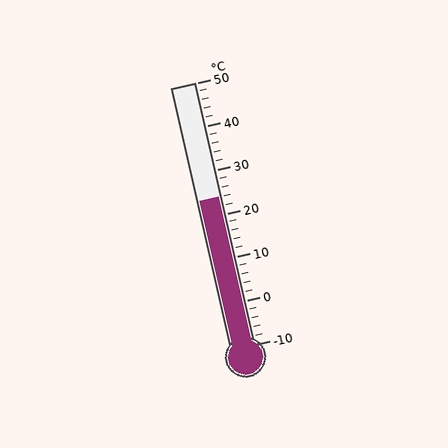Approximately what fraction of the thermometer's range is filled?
The thermometer is filled to approximately 55% of its range.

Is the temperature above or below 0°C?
The temperature is above 0°C.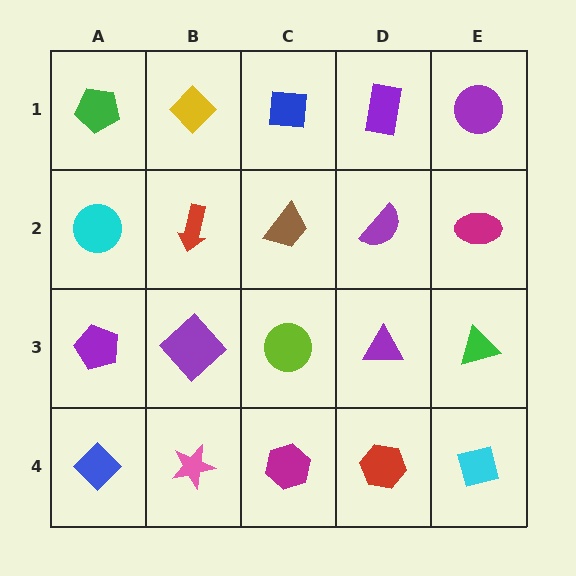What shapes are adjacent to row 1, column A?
A cyan circle (row 2, column A), a yellow diamond (row 1, column B).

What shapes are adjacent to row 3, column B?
A red arrow (row 2, column B), a pink star (row 4, column B), a purple pentagon (row 3, column A), a lime circle (row 3, column C).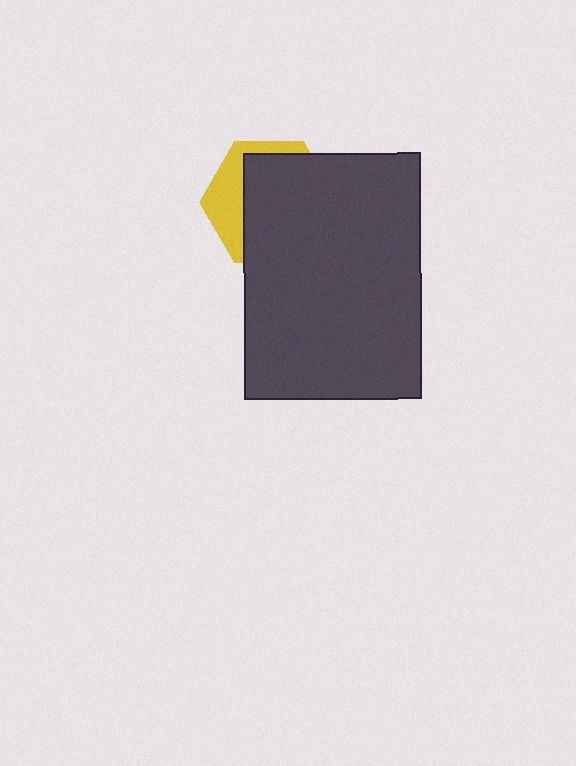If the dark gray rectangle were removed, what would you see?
You would see the complete yellow hexagon.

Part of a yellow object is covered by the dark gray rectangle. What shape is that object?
It is a hexagon.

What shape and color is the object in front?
The object in front is a dark gray rectangle.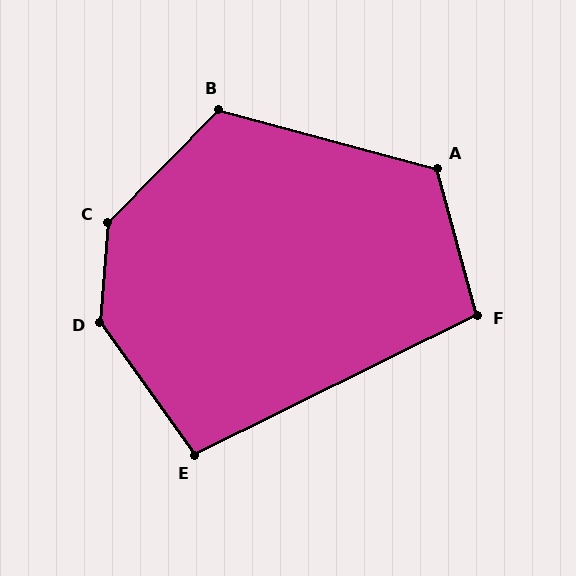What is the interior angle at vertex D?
Approximately 140 degrees (obtuse).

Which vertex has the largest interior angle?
C, at approximately 140 degrees.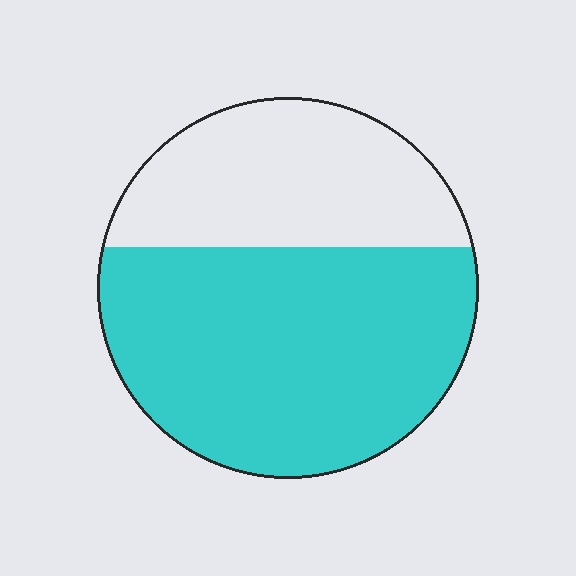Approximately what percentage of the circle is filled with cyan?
Approximately 65%.